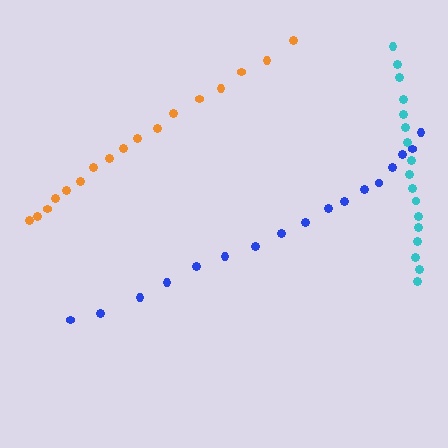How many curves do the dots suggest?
There are 3 distinct paths.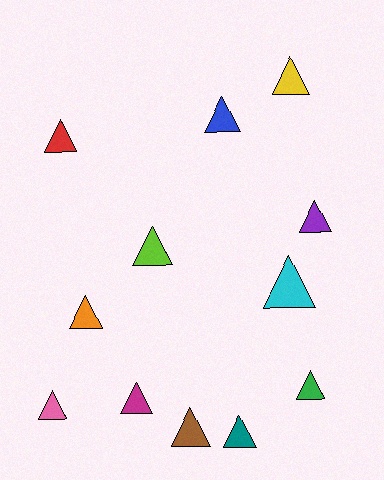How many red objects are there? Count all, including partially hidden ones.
There is 1 red object.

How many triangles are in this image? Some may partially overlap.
There are 12 triangles.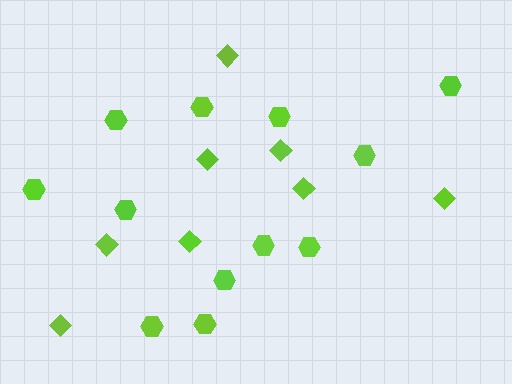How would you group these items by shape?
There are 2 groups: one group of hexagons (12) and one group of diamonds (8).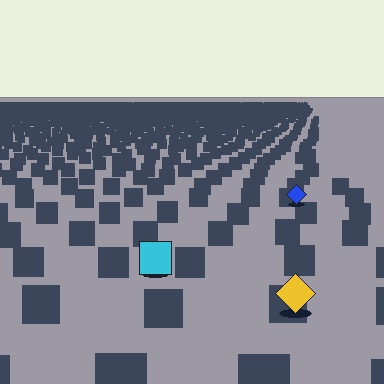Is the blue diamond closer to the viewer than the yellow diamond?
No. The yellow diamond is closer — you can tell from the texture gradient: the ground texture is coarser near it.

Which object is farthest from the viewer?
The blue diamond is farthest from the viewer. It appears smaller and the ground texture around it is denser.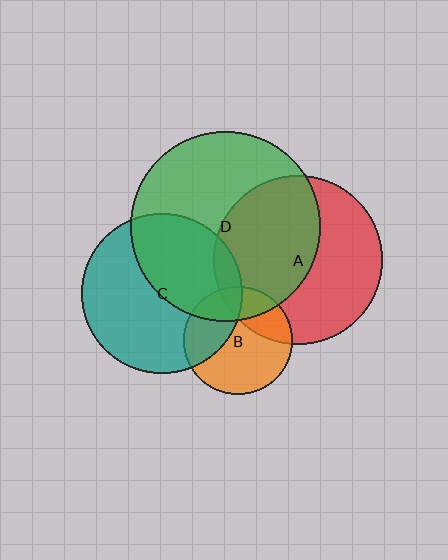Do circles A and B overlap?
Yes.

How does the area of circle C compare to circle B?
Approximately 2.2 times.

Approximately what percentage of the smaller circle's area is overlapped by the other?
Approximately 25%.